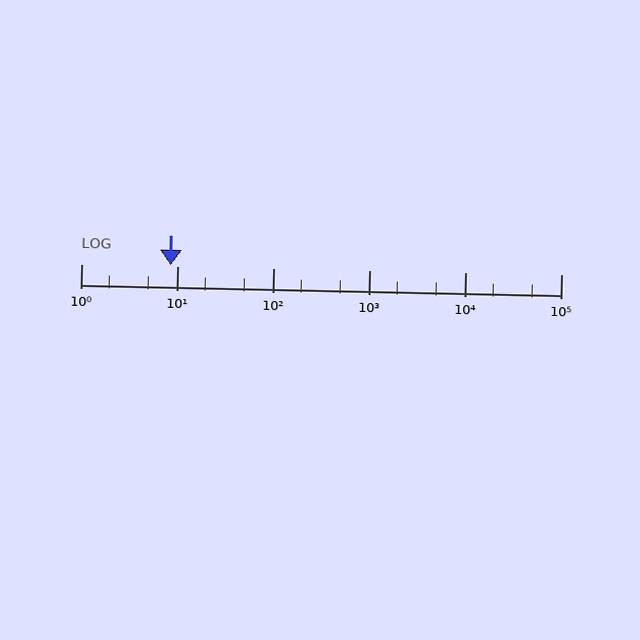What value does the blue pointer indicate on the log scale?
The pointer indicates approximately 8.5.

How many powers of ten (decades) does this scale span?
The scale spans 5 decades, from 1 to 100000.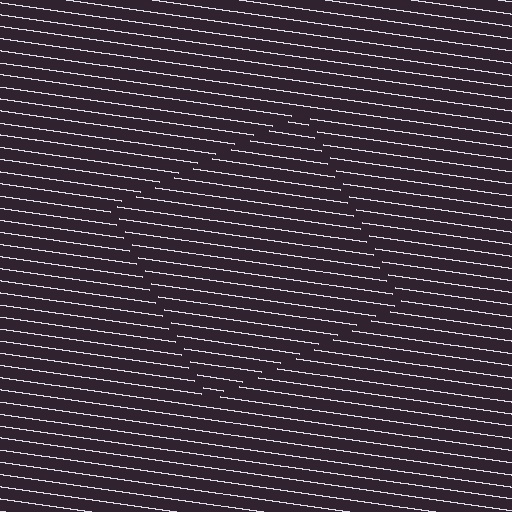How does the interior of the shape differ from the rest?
The interior of the shape contains the same grating, shifted by half a period — the contour is defined by the phase discontinuity where line-ends from the inner and outer gratings abut.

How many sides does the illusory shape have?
4 sides — the line-ends trace a square.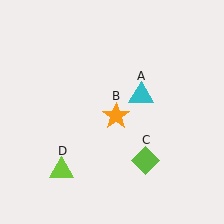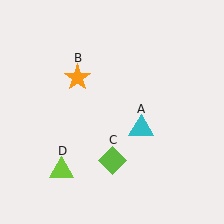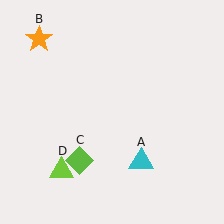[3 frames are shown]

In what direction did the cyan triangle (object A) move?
The cyan triangle (object A) moved down.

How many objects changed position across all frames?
3 objects changed position: cyan triangle (object A), orange star (object B), lime diamond (object C).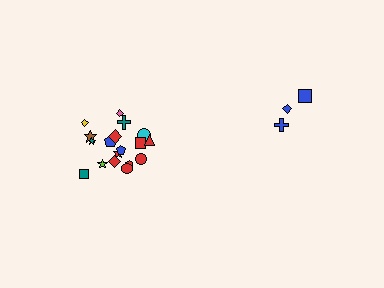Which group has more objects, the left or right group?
The left group.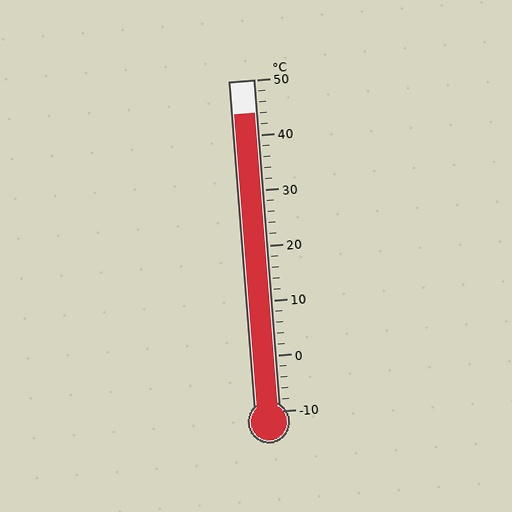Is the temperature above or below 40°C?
The temperature is above 40°C.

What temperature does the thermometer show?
The thermometer shows approximately 44°C.